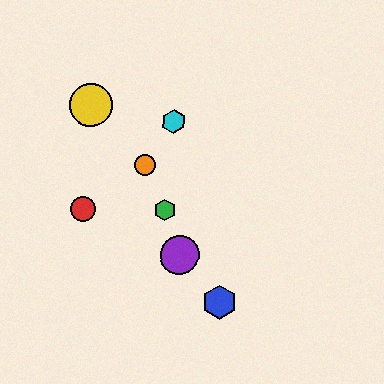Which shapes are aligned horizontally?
The red circle, the green hexagon are aligned horizontally.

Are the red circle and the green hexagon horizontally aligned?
Yes, both are at y≈209.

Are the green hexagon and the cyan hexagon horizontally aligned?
No, the green hexagon is at y≈210 and the cyan hexagon is at y≈121.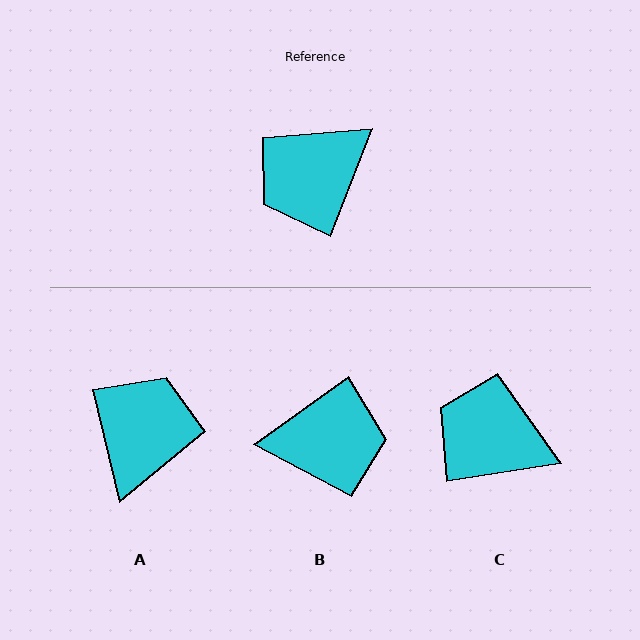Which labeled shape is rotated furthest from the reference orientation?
B, about 147 degrees away.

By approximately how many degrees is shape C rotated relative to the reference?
Approximately 60 degrees clockwise.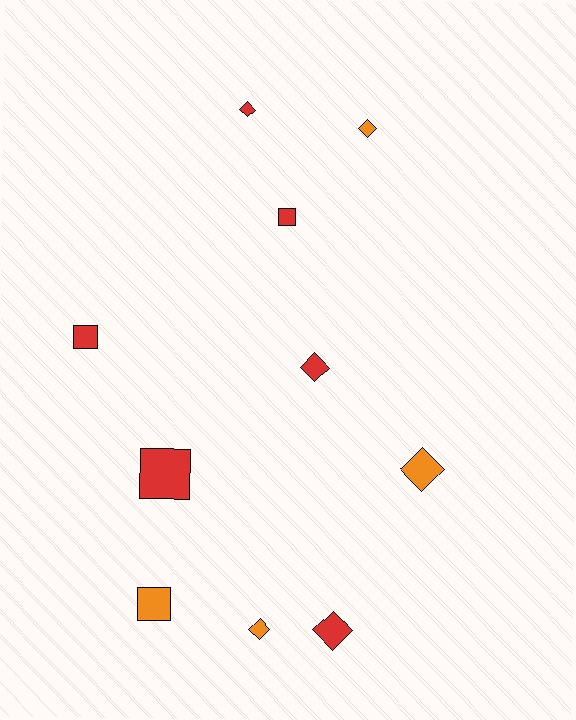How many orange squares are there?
There is 1 orange square.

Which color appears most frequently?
Red, with 6 objects.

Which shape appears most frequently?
Diamond, with 6 objects.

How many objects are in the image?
There are 10 objects.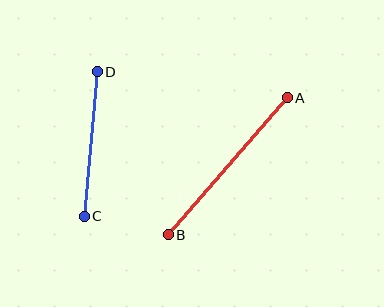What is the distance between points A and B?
The distance is approximately 181 pixels.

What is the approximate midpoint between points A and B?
The midpoint is at approximately (228, 166) pixels.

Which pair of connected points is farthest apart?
Points A and B are farthest apart.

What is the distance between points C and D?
The distance is approximately 145 pixels.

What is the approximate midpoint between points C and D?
The midpoint is at approximately (91, 144) pixels.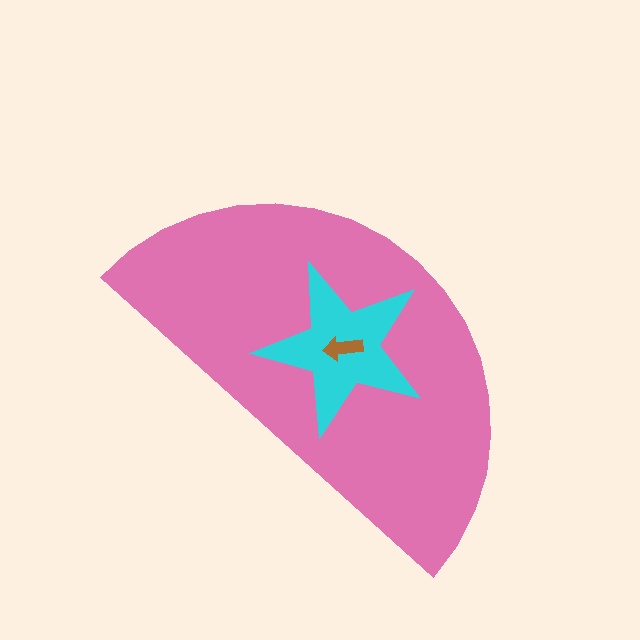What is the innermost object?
The brown arrow.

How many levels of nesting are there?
3.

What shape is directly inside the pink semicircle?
The cyan star.